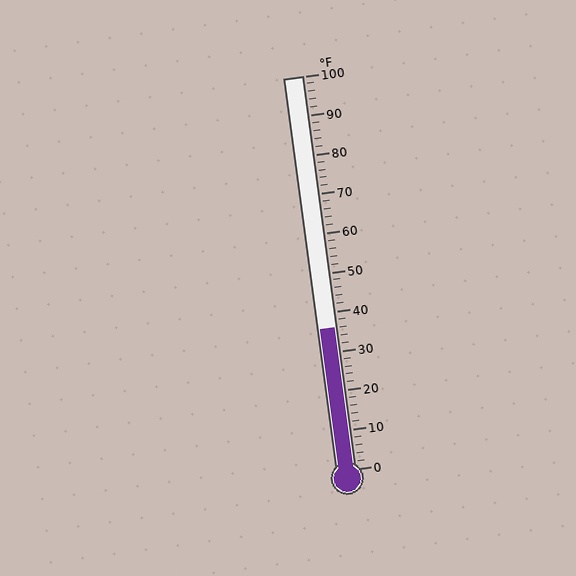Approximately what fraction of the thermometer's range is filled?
The thermometer is filled to approximately 35% of its range.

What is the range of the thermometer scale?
The thermometer scale ranges from 0°F to 100°F.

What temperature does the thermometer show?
The thermometer shows approximately 36°F.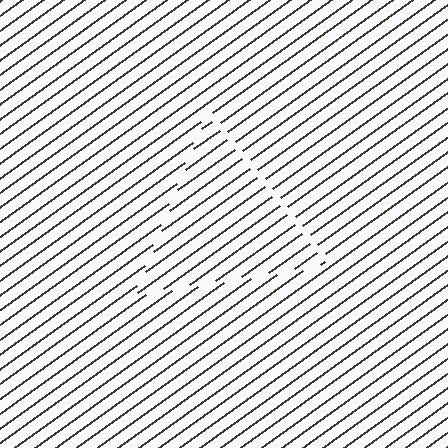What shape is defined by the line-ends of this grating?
An illusory triangle. The interior of the shape contains the same grating, shifted by half a period — the contour is defined by the phase discontinuity where line-ends from the inner and outer gratings abut.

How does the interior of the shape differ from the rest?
The interior of the shape contains the same grating, shifted by half a period — the contour is defined by the phase discontinuity where line-ends from the inner and outer gratings abut.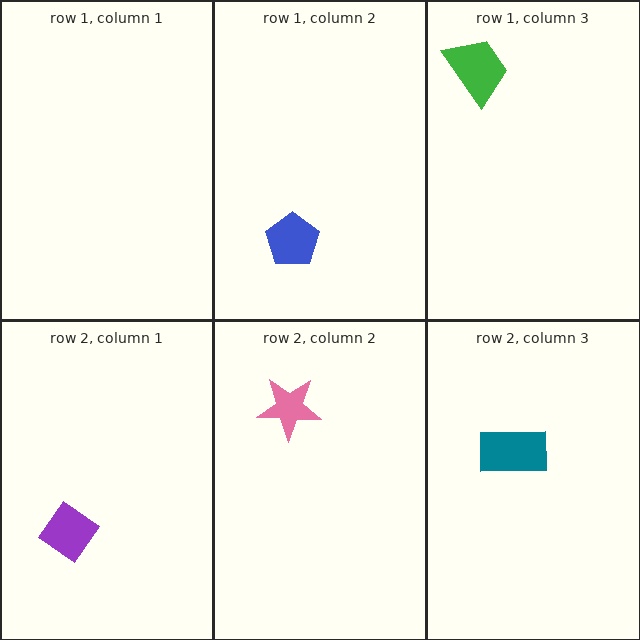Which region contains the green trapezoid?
The row 1, column 3 region.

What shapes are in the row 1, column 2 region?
The blue pentagon.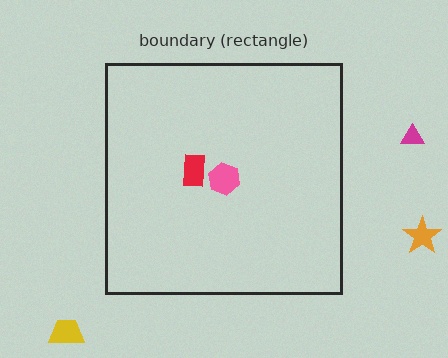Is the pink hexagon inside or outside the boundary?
Inside.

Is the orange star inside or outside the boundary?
Outside.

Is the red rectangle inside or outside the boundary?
Inside.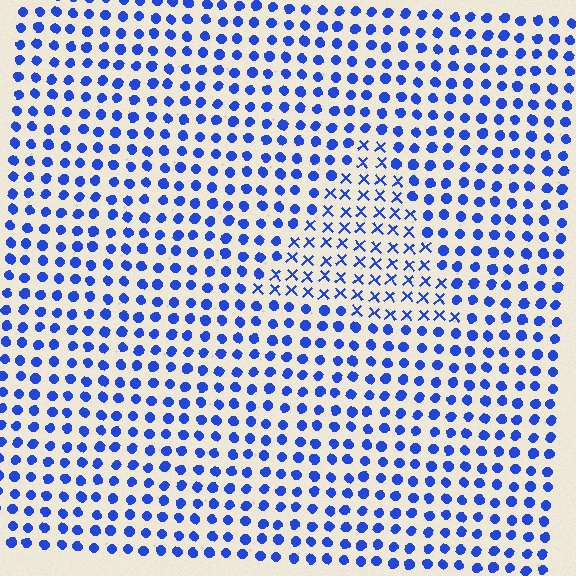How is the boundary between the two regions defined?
The boundary is defined by a change in element shape: X marks inside vs. circles outside. All elements share the same color and spacing.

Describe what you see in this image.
The image is filled with small blue elements arranged in a uniform grid. A triangle-shaped region contains X marks, while the surrounding area contains circles. The boundary is defined purely by the change in element shape.